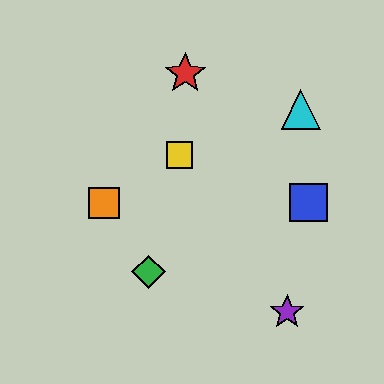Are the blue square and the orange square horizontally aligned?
Yes, both are at y≈203.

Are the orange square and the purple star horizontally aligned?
No, the orange square is at y≈203 and the purple star is at y≈312.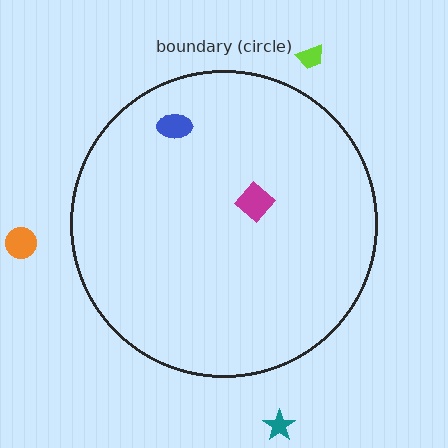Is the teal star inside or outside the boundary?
Outside.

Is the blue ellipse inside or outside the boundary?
Inside.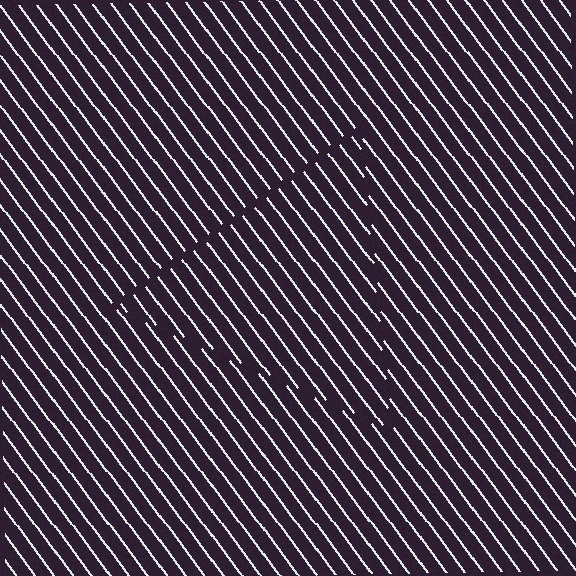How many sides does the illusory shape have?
3 sides — the line-ends trace a triangle.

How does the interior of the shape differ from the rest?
The interior of the shape contains the same grating, shifted by half a period — the contour is defined by the phase discontinuity where line-ends from the inner and outer gratings abut.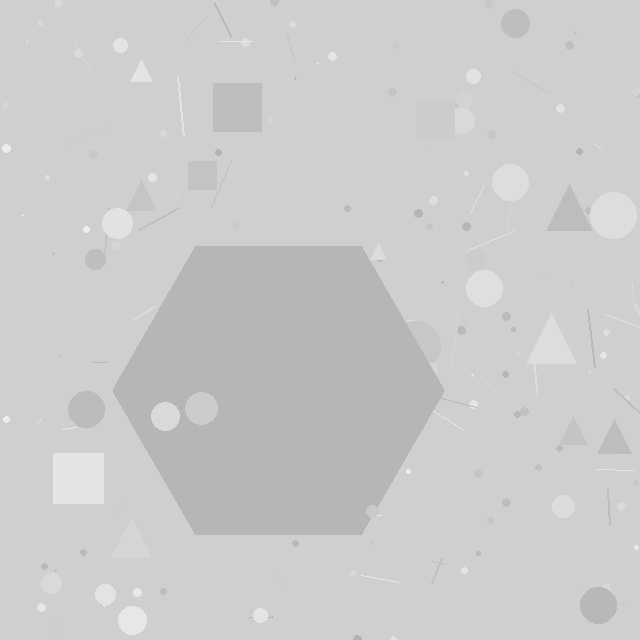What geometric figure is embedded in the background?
A hexagon is embedded in the background.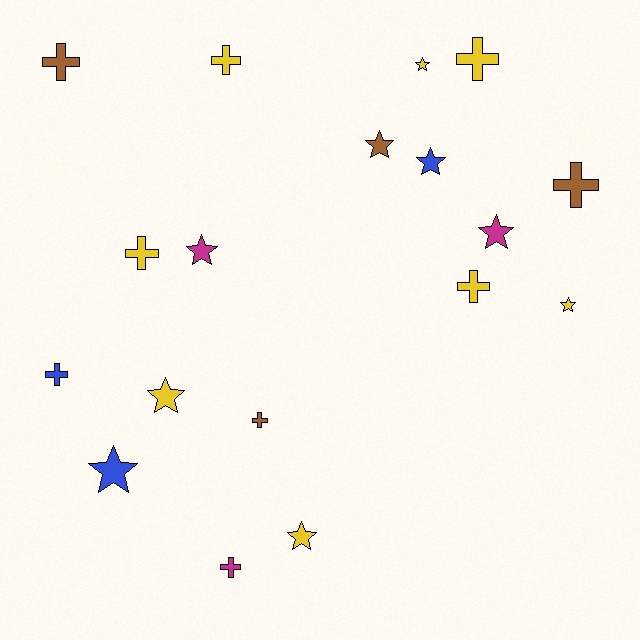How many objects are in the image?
There are 18 objects.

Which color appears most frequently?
Yellow, with 8 objects.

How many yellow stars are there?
There are 4 yellow stars.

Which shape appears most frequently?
Cross, with 9 objects.